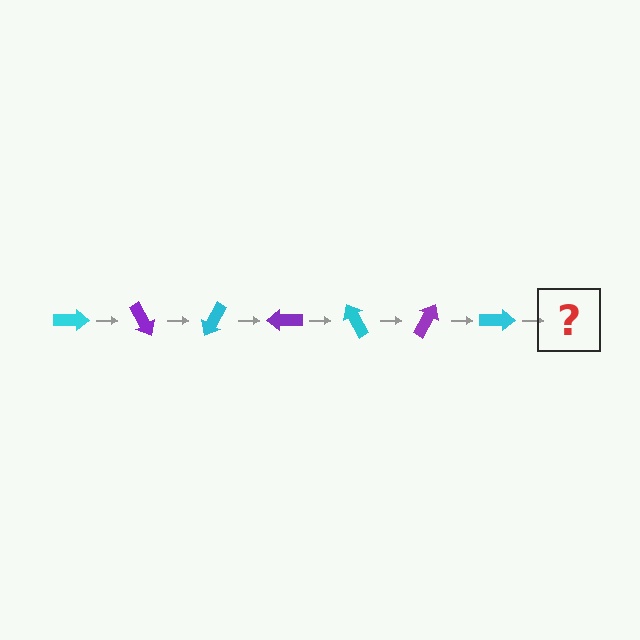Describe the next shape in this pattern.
It should be a purple arrow, rotated 420 degrees from the start.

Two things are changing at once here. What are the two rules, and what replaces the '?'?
The two rules are that it rotates 60 degrees each step and the color cycles through cyan and purple. The '?' should be a purple arrow, rotated 420 degrees from the start.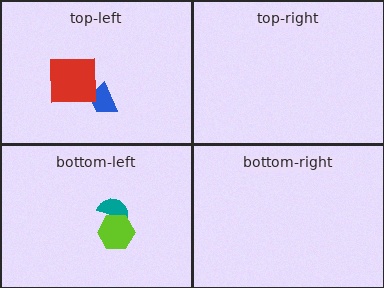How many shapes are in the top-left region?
2.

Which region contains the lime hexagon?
The bottom-left region.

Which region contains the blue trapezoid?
The top-left region.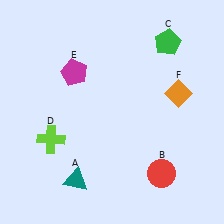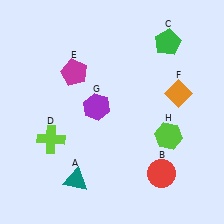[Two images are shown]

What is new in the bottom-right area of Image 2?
A lime hexagon (H) was added in the bottom-right area of Image 2.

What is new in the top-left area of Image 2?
A purple hexagon (G) was added in the top-left area of Image 2.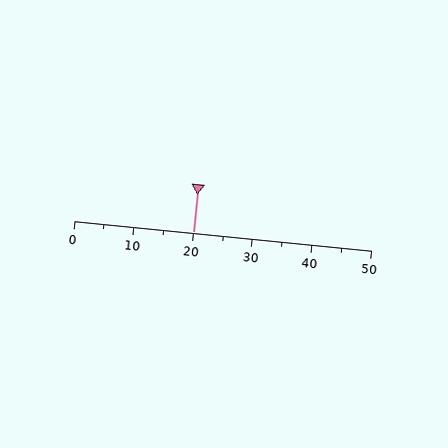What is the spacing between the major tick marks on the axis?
The major ticks are spaced 10 apart.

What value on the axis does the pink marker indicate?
The marker indicates approximately 20.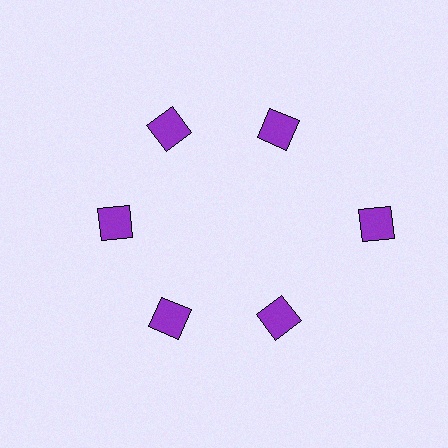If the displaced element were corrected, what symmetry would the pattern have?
It would have 6-fold rotational symmetry — the pattern would map onto itself every 60 degrees.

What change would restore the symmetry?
The symmetry would be restored by moving it inward, back onto the ring so that all 6 squares sit at equal angles and equal distance from the center.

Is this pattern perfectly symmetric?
No. The 6 purple squares are arranged in a ring, but one element near the 3 o'clock position is pushed outward from the center, breaking the 6-fold rotational symmetry.